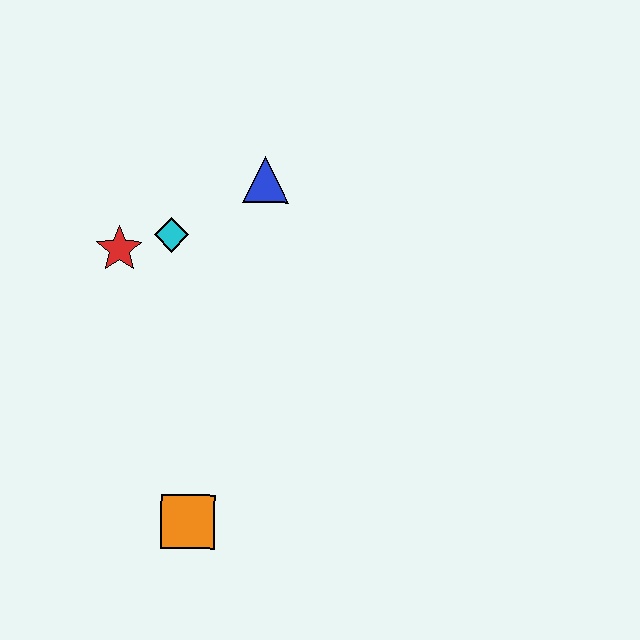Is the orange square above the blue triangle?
No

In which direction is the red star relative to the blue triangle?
The red star is to the left of the blue triangle.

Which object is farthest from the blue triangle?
The orange square is farthest from the blue triangle.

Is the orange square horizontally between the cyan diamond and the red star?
No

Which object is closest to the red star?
The cyan diamond is closest to the red star.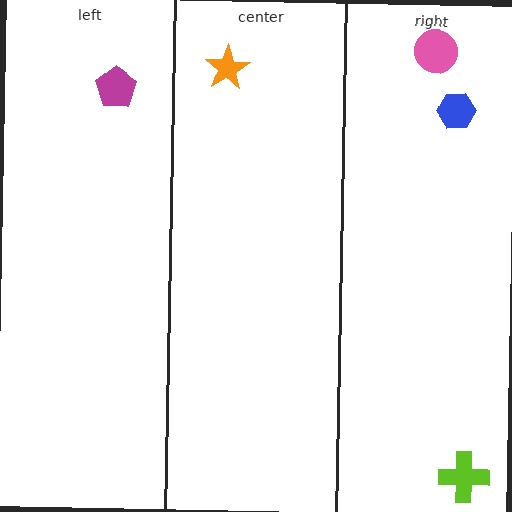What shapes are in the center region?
The orange star.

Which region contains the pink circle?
The right region.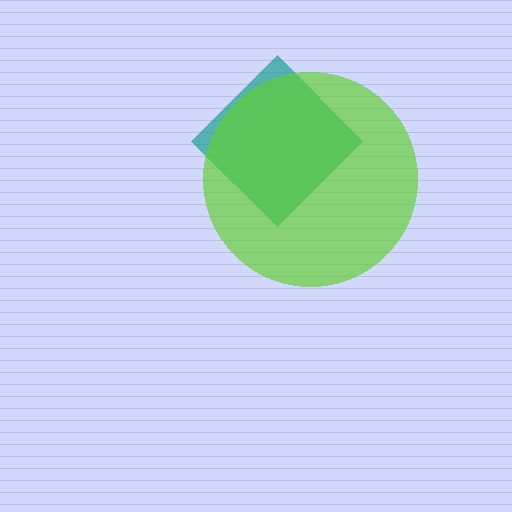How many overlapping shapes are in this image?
There are 2 overlapping shapes in the image.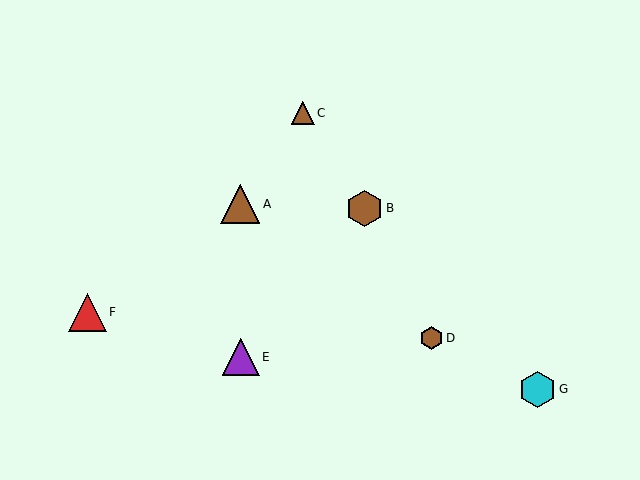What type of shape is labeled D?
Shape D is a brown hexagon.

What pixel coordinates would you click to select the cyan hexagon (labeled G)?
Click at (538, 389) to select the cyan hexagon G.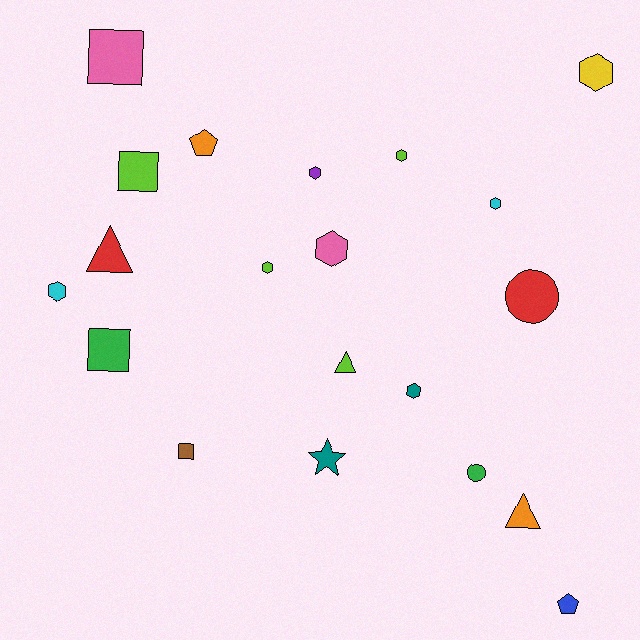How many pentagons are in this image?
There are 2 pentagons.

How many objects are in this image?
There are 20 objects.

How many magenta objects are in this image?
There are no magenta objects.